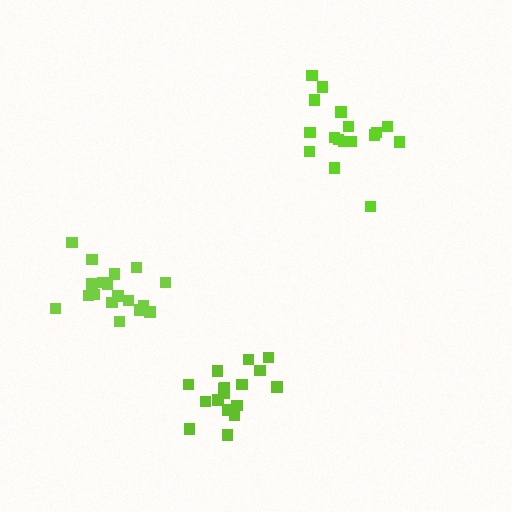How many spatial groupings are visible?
There are 3 spatial groupings.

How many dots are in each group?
Group 1: 18 dots, Group 2: 17 dots, Group 3: 17 dots (52 total).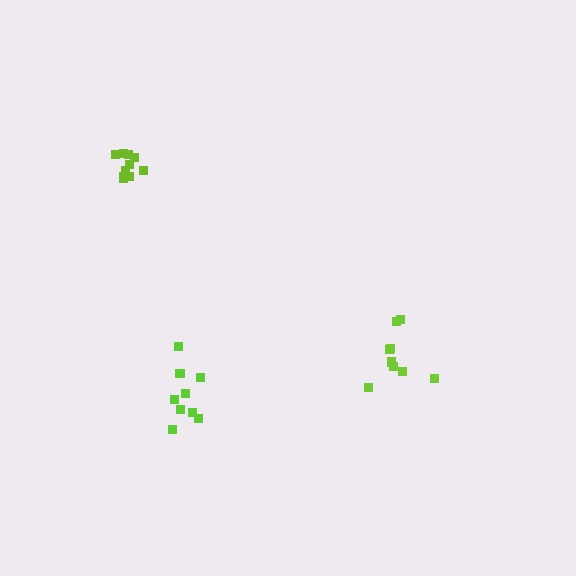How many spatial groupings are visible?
There are 3 spatial groupings.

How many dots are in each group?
Group 1: 10 dots, Group 2: 9 dots, Group 3: 9 dots (28 total).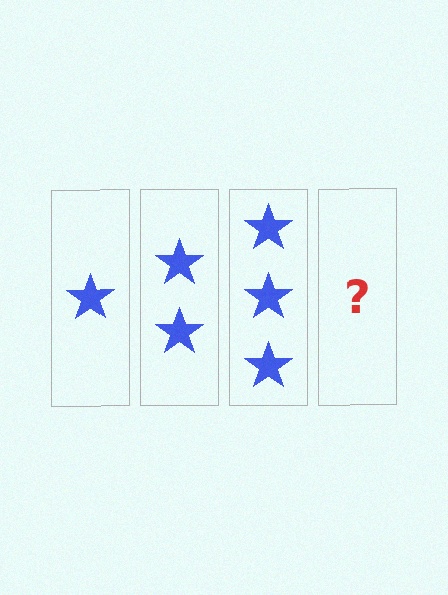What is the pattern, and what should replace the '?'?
The pattern is that each step adds one more star. The '?' should be 4 stars.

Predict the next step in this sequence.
The next step is 4 stars.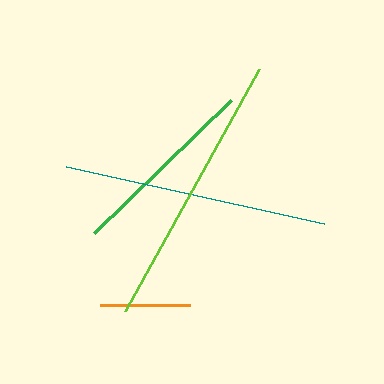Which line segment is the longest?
The lime line is the longest at approximately 277 pixels.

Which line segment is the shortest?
The orange line is the shortest at approximately 90 pixels.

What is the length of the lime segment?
The lime segment is approximately 277 pixels long.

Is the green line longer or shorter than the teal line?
The teal line is longer than the green line.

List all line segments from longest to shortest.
From longest to shortest: lime, teal, green, orange.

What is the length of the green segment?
The green segment is approximately 191 pixels long.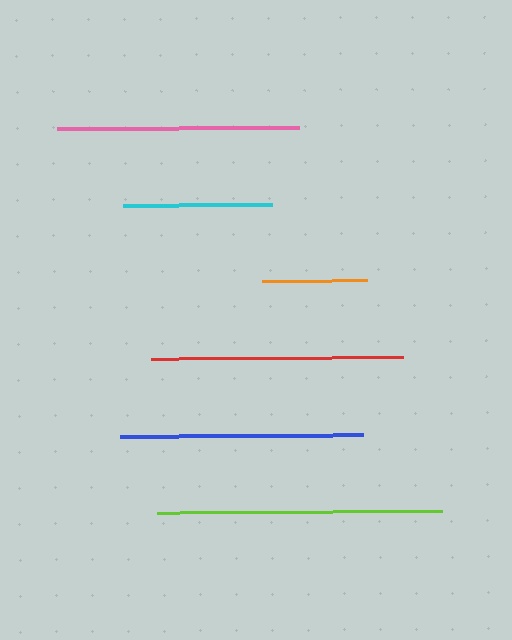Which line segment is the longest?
The lime line is the longest at approximately 286 pixels.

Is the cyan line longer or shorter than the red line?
The red line is longer than the cyan line.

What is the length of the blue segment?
The blue segment is approximately 243 pixels long.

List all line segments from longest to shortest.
From longest to shortest: lime, red, blue, pink, cyan, orange.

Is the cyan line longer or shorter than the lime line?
The lime line is longer than the cyan line.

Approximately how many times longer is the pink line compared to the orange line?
The pink line is approximately 2.3 times the length of the orange line.